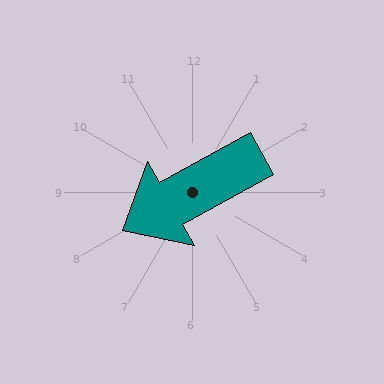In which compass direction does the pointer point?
Southwest.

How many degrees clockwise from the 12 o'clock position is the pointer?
Approximately 241 degrees.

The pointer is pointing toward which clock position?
Roughly 8 o'clock.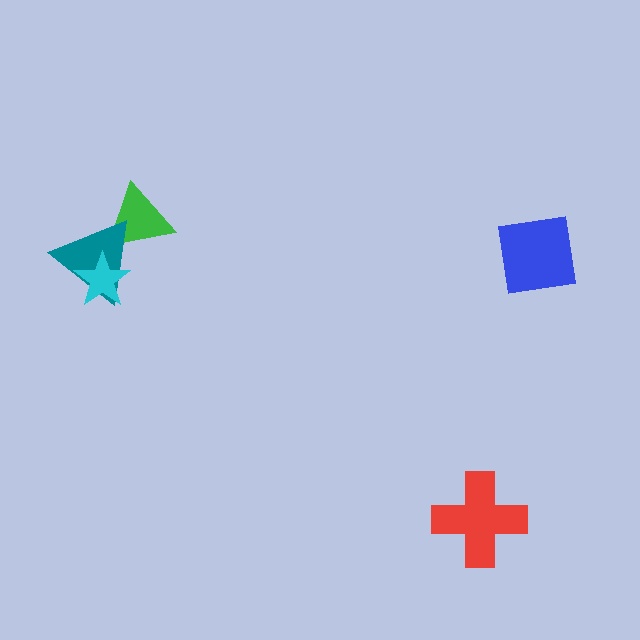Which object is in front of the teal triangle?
The cyan star is in front of the teal triangle.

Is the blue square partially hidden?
No, no other shape covers it.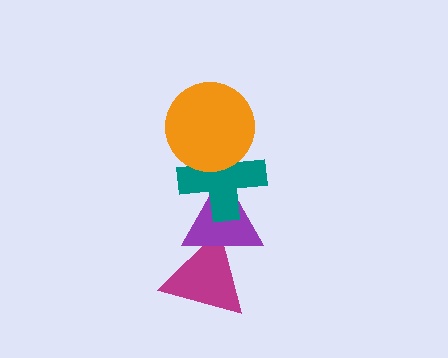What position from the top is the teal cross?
The teal cross is 2nd from the top.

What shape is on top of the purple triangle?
The teal cross is on top of the purple triangle.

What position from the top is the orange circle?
The orange circle is 1st from the top.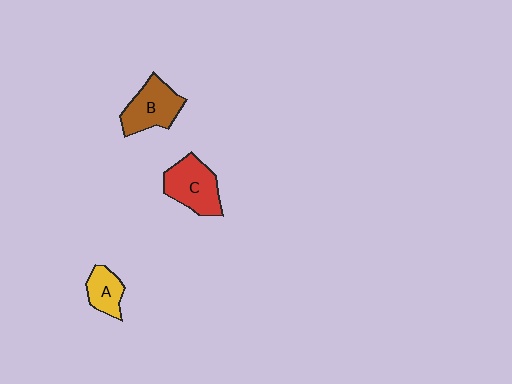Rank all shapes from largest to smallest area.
From largest to smallest: C (red), B (brown), A (yellow).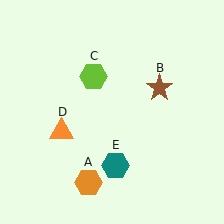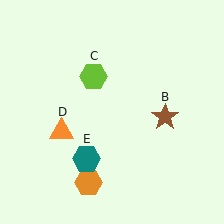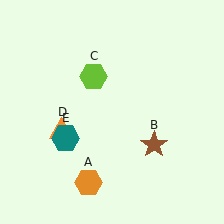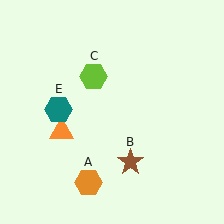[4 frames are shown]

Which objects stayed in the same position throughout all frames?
Orange hexagon (object A) and lime hexagon (object C) and orange triangle (object D) remained stationary.